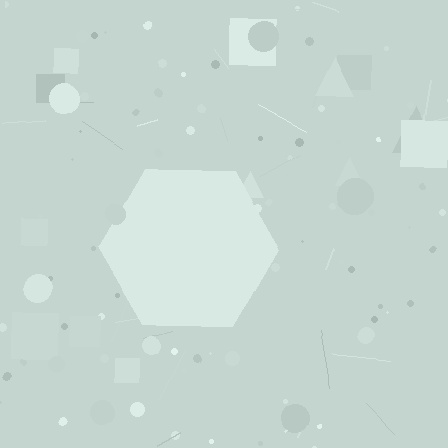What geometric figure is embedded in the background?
A hexagon is embedded in the background.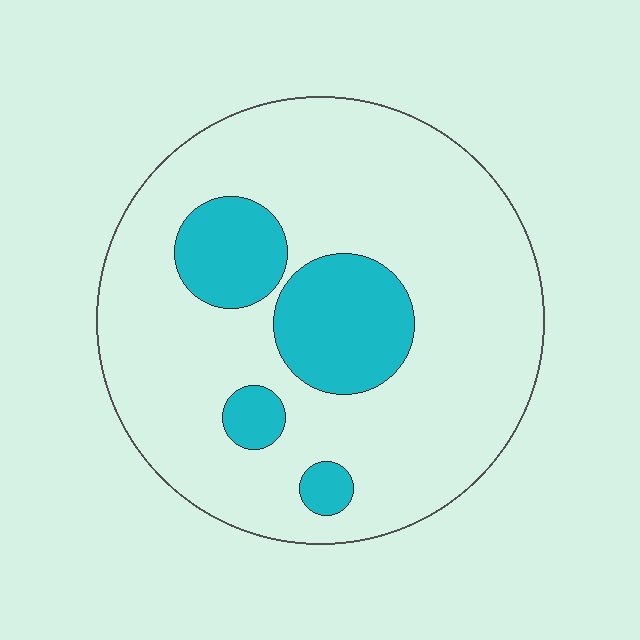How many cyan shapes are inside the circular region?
4.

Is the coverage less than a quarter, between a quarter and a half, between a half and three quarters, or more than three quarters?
Less than a quarter.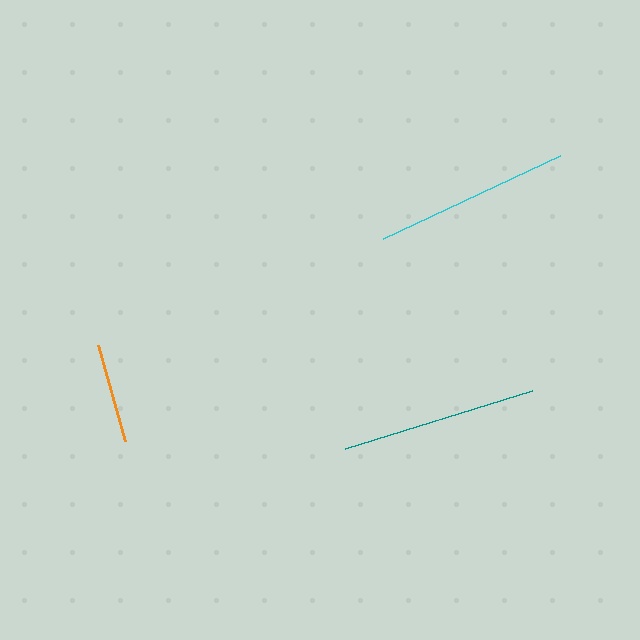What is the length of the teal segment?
The teal segment is approximately 196 pixels long.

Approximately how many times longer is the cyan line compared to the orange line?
The cyan line is approximately 2.0 times the length of the orange line.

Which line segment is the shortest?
The orange line is the shortest at approximately 100 pixels.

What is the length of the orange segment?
The orange segment is approximately 100 pixels long.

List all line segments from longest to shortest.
From longest to shortest: teal, cyan, orange.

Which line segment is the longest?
The teal line is the longest at approximately 196 pixels.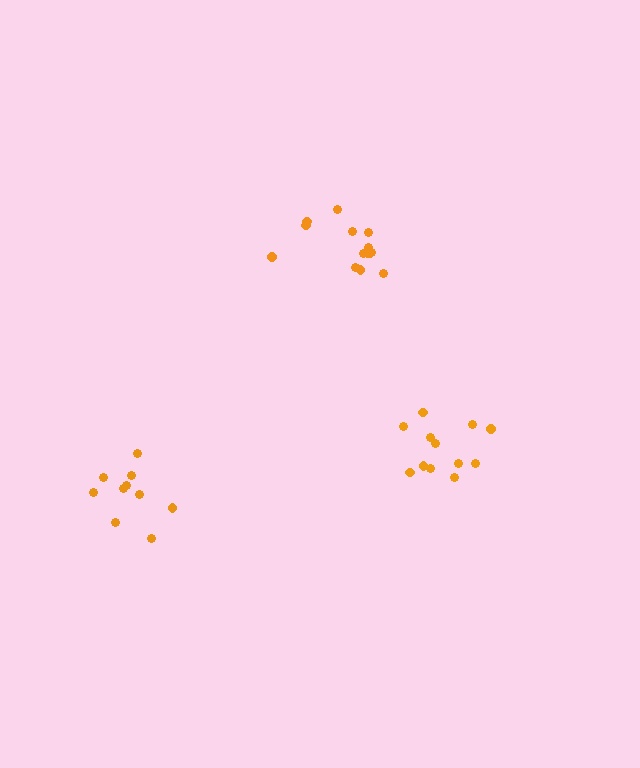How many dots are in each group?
Group 1: 14 dots, Group 2: 10 dots, Group 3: 12 dots (36 total).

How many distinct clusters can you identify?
There are 3 distinct clusters.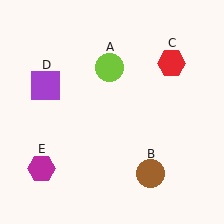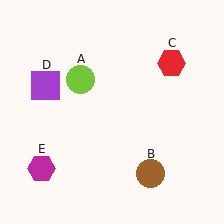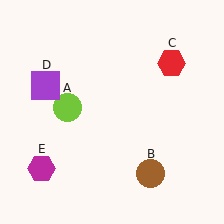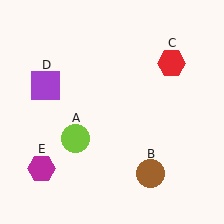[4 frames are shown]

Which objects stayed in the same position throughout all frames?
Brown circle (object B) and red hexagon (object C) and purple square (object D) and magenta hexagon (object E) remained stationary.